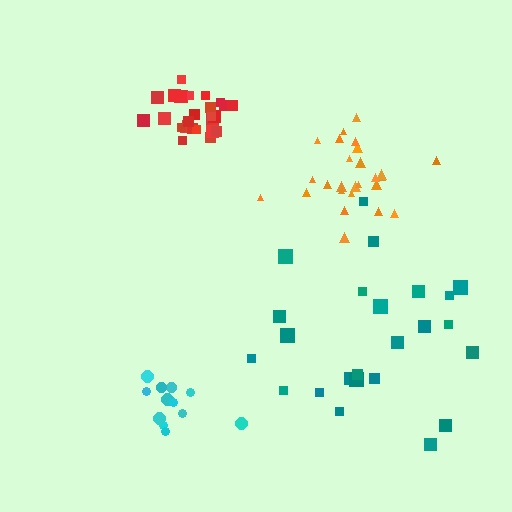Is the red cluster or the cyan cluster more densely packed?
Red.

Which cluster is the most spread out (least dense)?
Teal.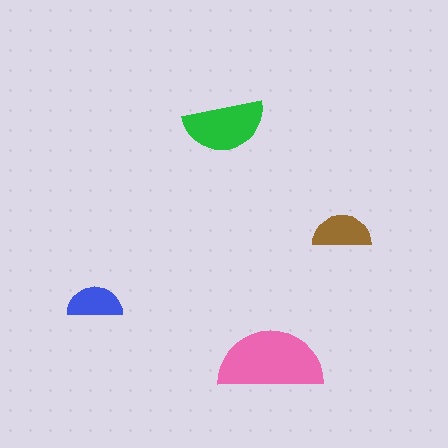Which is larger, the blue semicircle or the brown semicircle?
The brown one.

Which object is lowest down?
The pink semicircle is bottommost.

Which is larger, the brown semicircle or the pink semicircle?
The pink one.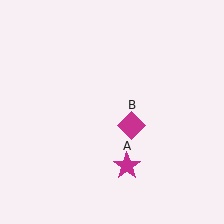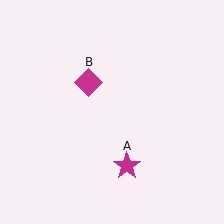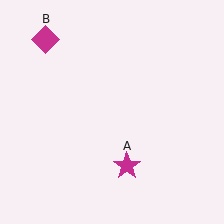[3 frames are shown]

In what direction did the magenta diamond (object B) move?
The magenta diamond (object B) moved up and to the left.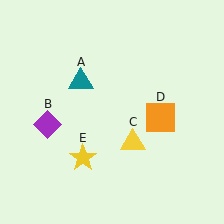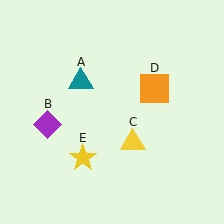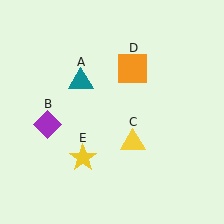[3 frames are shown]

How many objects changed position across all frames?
1 object changed position: orange square (object D).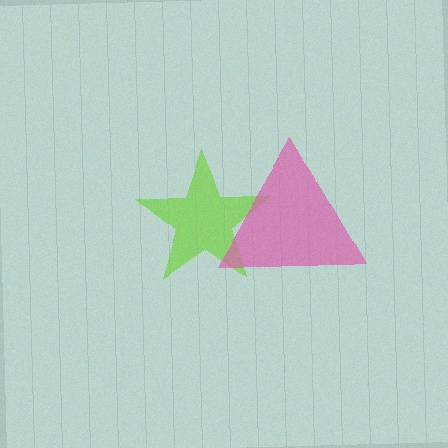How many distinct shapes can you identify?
There are 2 distinct shapes: a lime star, a pink triangle.